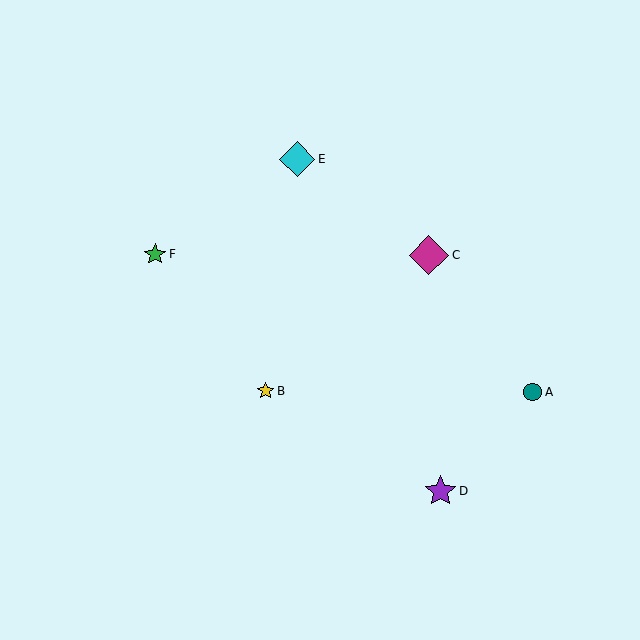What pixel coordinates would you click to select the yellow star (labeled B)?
Click at (266, 391) to select the yellow star B.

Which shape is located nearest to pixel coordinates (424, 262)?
The magenta diamond (labeled C) at (429, 255) is nearest to that location.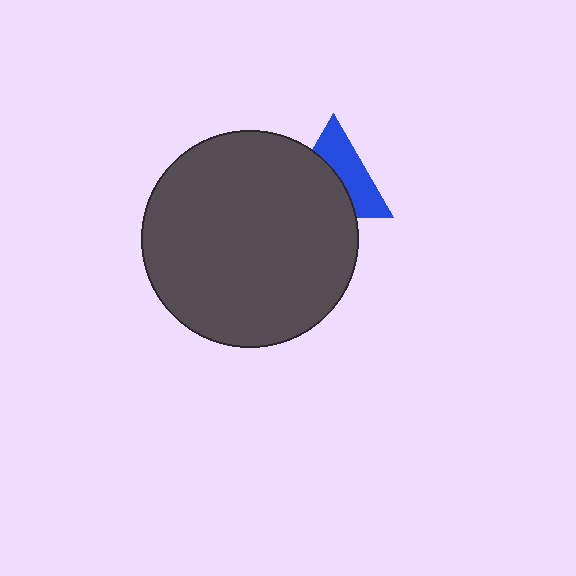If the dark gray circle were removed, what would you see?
You would see the complete blue triangle.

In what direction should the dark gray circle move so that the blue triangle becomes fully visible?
The dark gray circle should move toward the lower-left. That is the shortest direction to clear the overlap and leave the blue triangle fully visible.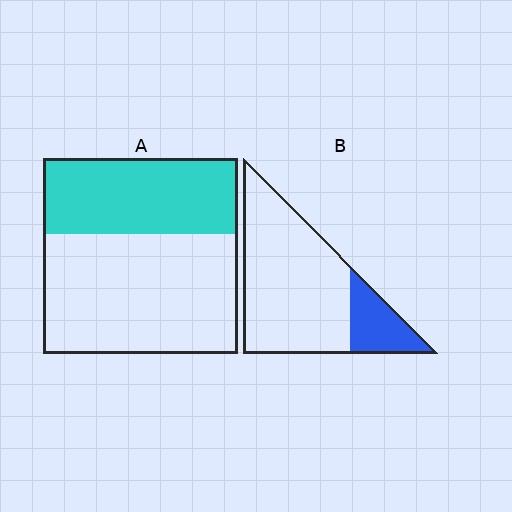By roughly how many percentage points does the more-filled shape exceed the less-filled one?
By roughly 20 percentage points (A over B).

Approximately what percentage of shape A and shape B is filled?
A is approximately 40% and B is approximately 20%.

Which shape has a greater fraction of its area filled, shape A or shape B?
Shape A.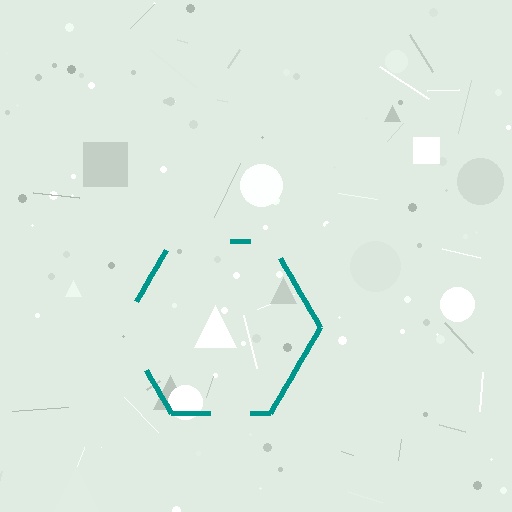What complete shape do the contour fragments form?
The contour fragments form a hexagon.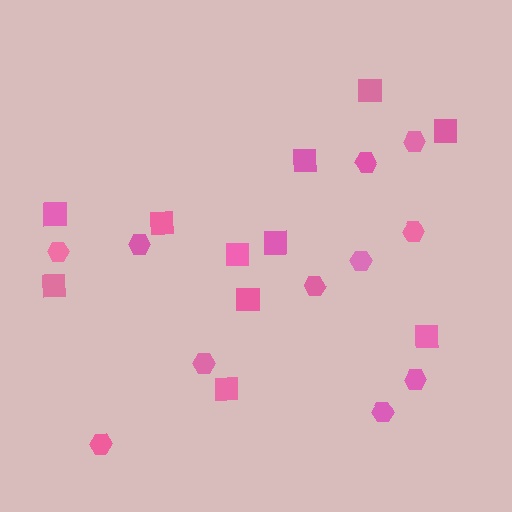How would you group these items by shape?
There are 2 groups: one group of hexagons (11) and one group of squares (11).